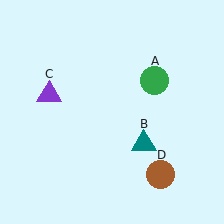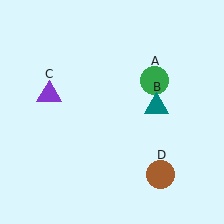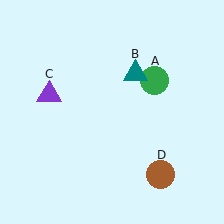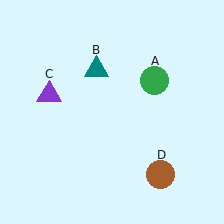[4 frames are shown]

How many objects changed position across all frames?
1 object changed position: teal triangle (object B).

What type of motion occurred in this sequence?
The teal triangle (object B) rotated counterclockwise around the center of the scene.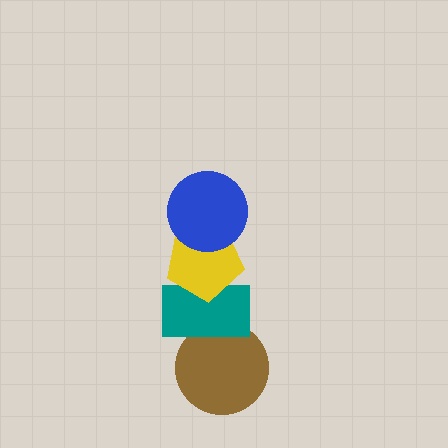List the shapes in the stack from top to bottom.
From top to bottom: the blue circle, the yellow pentagon, the teal rectangle, the brown circle.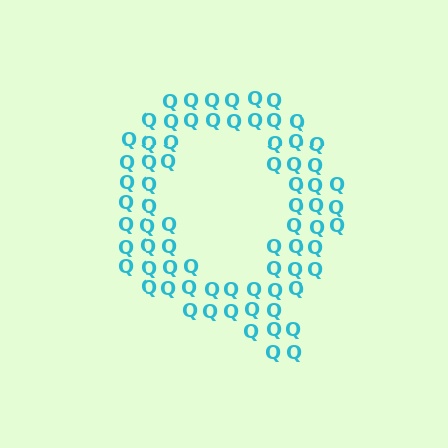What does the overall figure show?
The overall figure shows the letter Q.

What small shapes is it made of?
It is made of small letter Q's.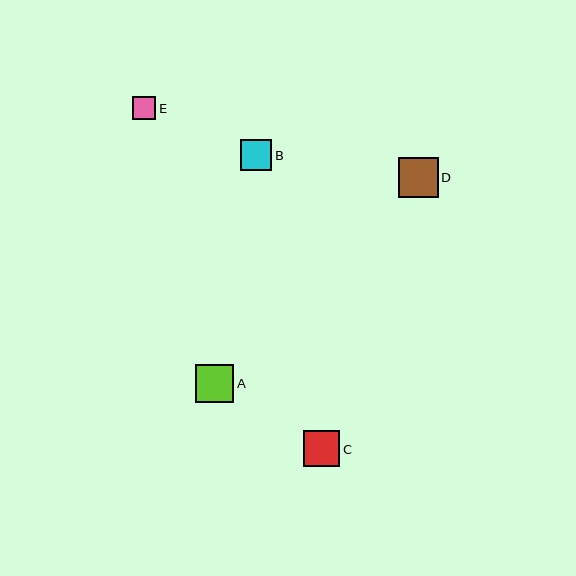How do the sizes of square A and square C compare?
Square A and square C are approximately the same size.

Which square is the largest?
Square D is the largest with a size of approximately 40 pixels.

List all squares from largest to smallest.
From largest to smallest: D, A, C, B, E.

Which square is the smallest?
Square E is the smallest with a size of approximately 23 pixels.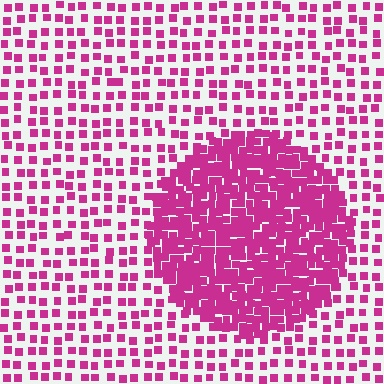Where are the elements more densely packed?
The elements are more densely packed inside the circle boundary.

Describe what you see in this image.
The image contains small magenta elements arranged at two different densities. A circle-shaped region is visible where the elements are more densely packed than the surrounding area.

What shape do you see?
I see a circle.